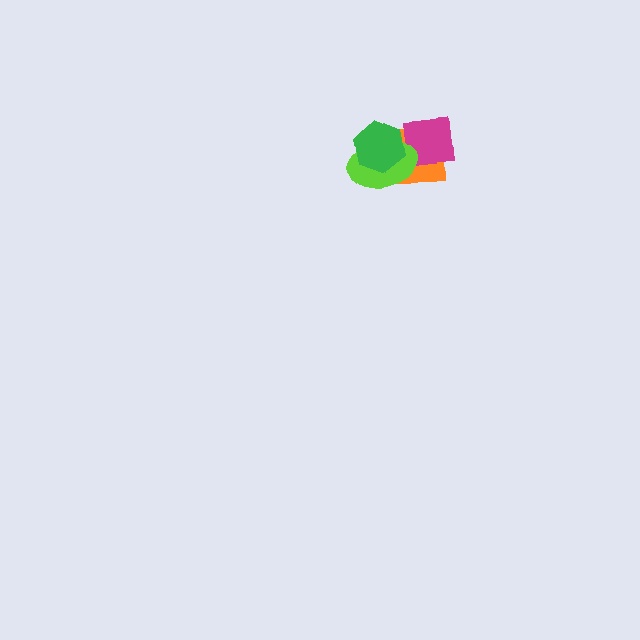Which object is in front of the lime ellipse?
The green hexagon is in front of the lime ellipse.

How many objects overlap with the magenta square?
3 objects overlap with the magenta square.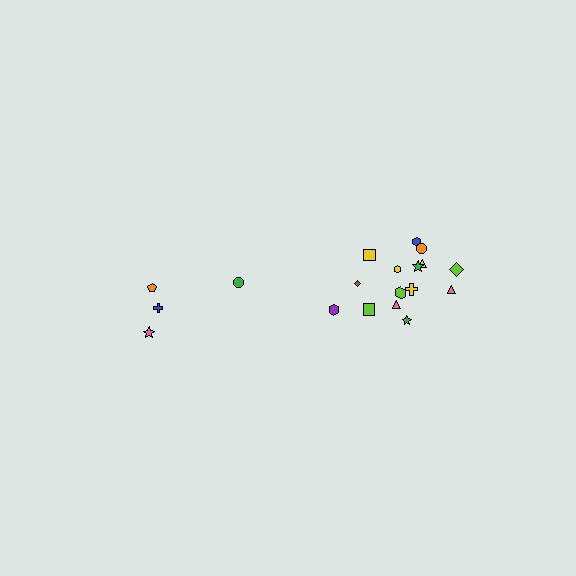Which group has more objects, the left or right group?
The right group.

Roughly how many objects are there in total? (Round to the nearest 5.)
Roughly 20 objects in total.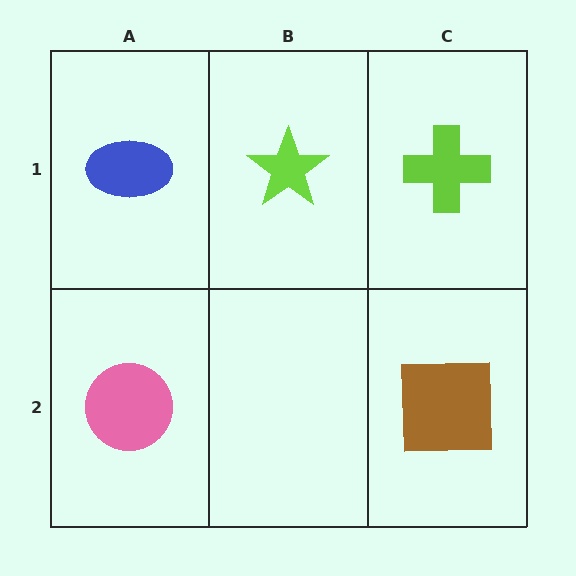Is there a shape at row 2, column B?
No, that cell is empty.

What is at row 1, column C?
A lime cross.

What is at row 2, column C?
A brown square.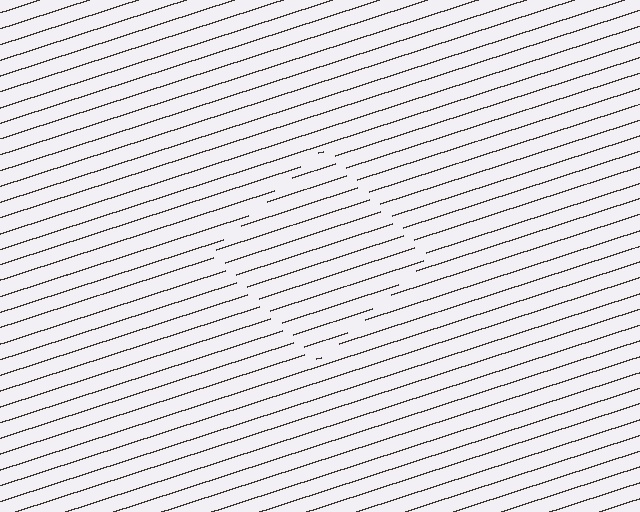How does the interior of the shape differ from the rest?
The interior of the shape contains the same grating, shifted by half a period — the contour is defined by the phase discontinuity where line-ends from the inner and outer gratings abut.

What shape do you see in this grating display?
An illusory square. The interior of the shape contains the same grating, shifted by half a period — the contour is defined by the phase discontinuity where line-ends from the inner and outer gratings abut.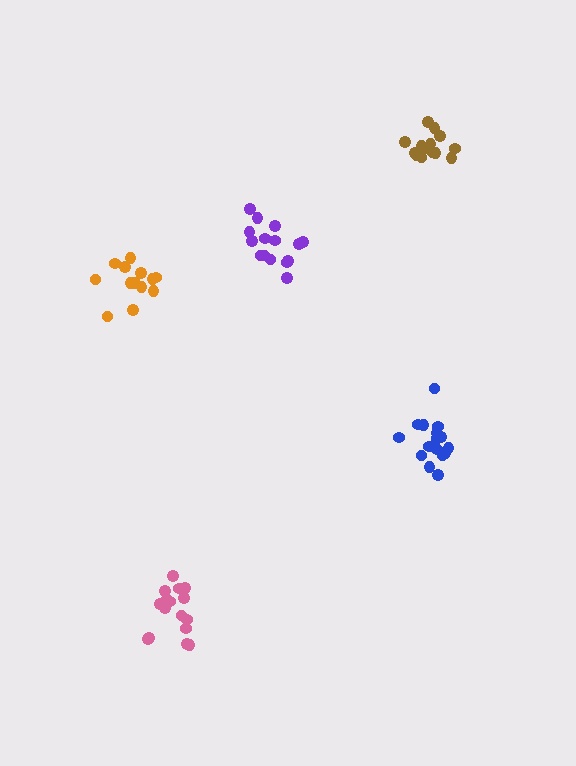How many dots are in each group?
Group 1: 15 dots, Group 2: 13 dots, Group 3: 16 dots, Group 4: 17 dots, Group 5: 14 dots (75 total).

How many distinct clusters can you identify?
There are 5 distinct clusters.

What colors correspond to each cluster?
The clusters are colored: purple, orange, pink, blue, brown.